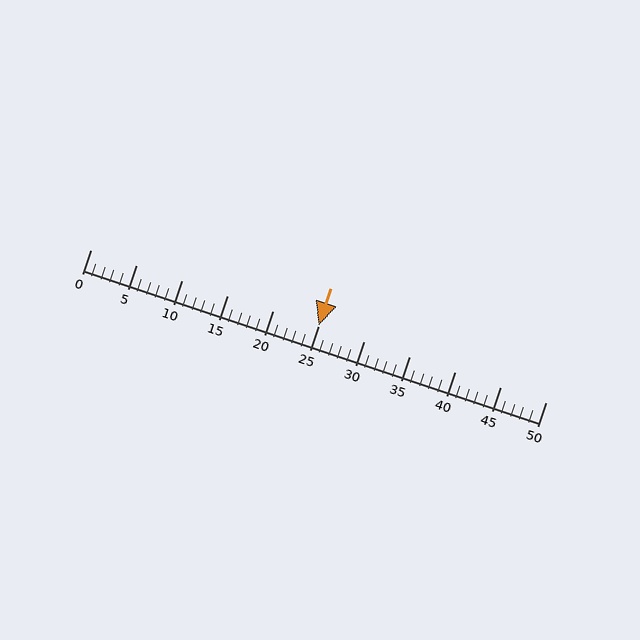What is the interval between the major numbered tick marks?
The major tick marks are spaced 5 units apart.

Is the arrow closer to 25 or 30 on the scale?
The arrow is closer to 25.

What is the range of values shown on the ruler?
The ruler shows values from 0 to 50.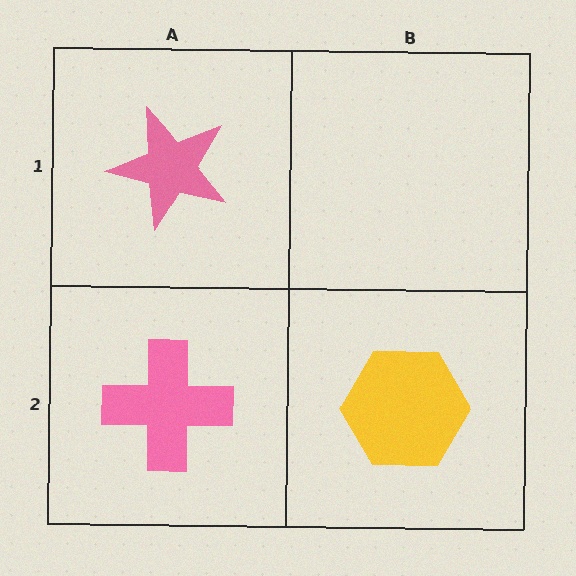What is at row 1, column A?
A pink star.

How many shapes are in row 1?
1 shape.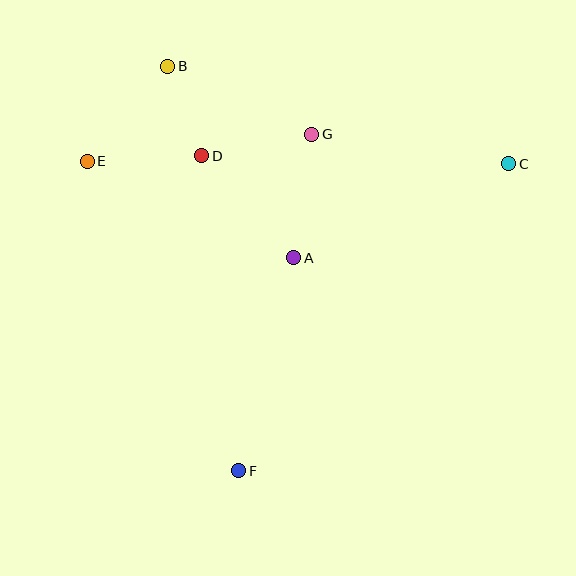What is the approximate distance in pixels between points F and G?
The distance between F and G is approximately 344 pixels.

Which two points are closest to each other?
Points B and D are closest to each other.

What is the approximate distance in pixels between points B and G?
The distance between B and G is approximately 159 pixels.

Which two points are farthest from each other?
Points C and E are farthest from each other.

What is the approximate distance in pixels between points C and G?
The distance between C and G is approximately 199 pixels.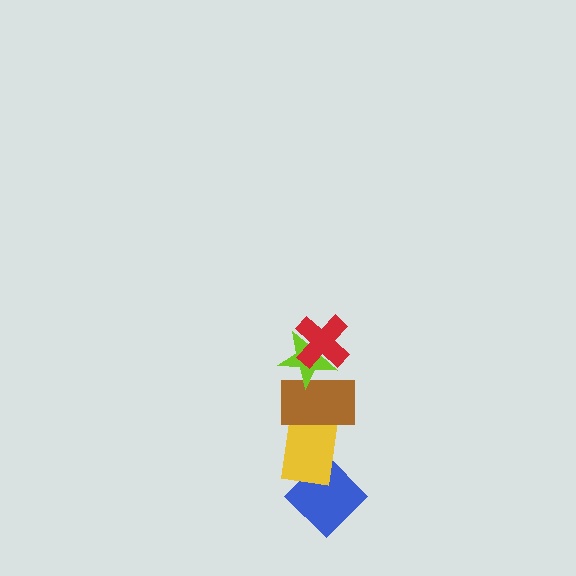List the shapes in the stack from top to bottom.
From top to bottom: the red cross, the lime star, the brown rectangle, the yellow rectangle, the blue diamond.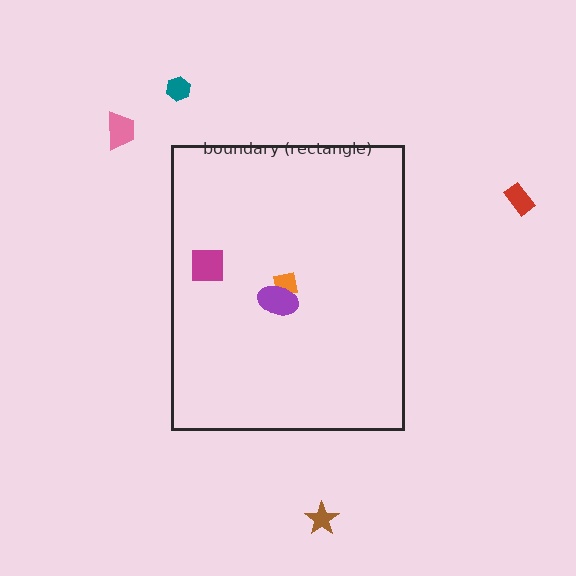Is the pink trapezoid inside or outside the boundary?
Outside.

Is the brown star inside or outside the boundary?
Outside.